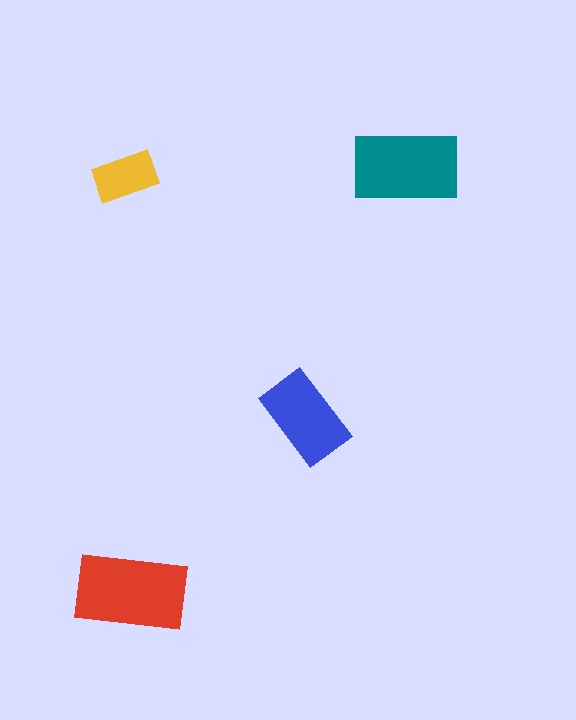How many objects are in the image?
There are 4 objects in the image.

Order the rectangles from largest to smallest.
the red one, the teal one, the blue one, the yellow one.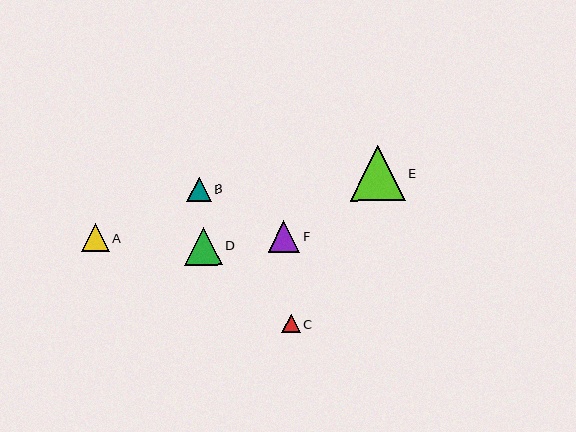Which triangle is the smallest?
Triangle C is the smallest with a size of approximately 18 pixels.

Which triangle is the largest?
Triangle E is the largest with a size of approximately 55 pixels.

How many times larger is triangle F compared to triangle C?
Triangle F is approximately 1.8 times the size of triangle C.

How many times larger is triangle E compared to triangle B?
Triangle E is approximately 2.3 times the size of triangle B.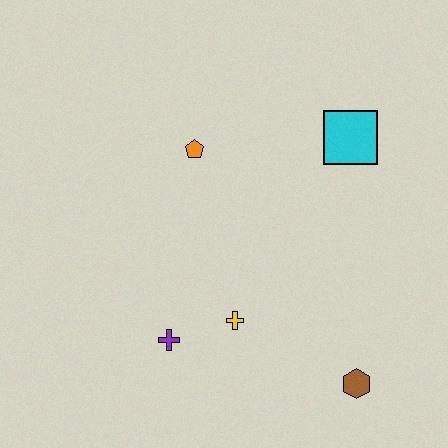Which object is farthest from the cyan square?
The purple cross is farthest from the cyan square.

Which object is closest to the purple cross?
The yellow cross is closest to the purple cross.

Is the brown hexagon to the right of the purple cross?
Yes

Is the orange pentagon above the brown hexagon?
Yes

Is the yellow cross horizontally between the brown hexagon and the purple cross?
Yes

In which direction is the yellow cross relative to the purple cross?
The yellow cross is to the right of the purple cross.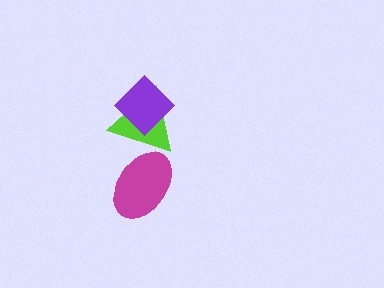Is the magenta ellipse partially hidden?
No, no other shape covers it.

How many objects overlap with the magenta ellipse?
1 object overlaps with the magenta ellipse.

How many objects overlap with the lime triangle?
2 objects overlap with the lime triangle.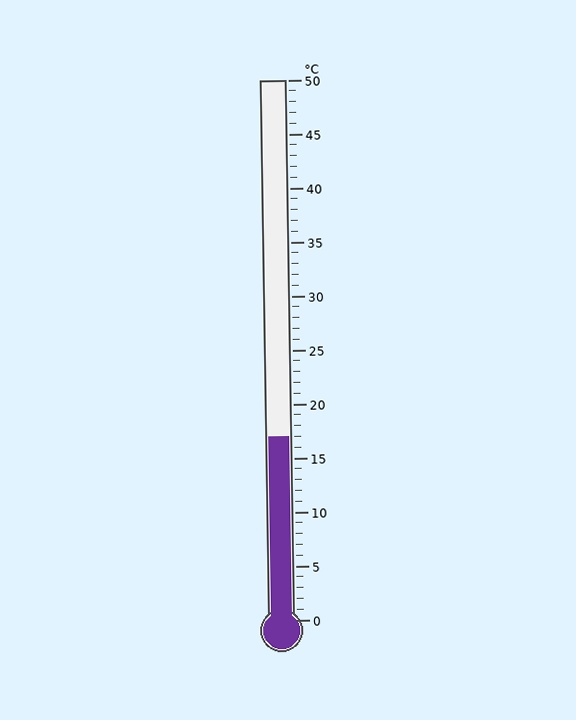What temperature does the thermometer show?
The thermometer shows approximately 17°C.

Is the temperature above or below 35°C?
The temperature is below 35°C.